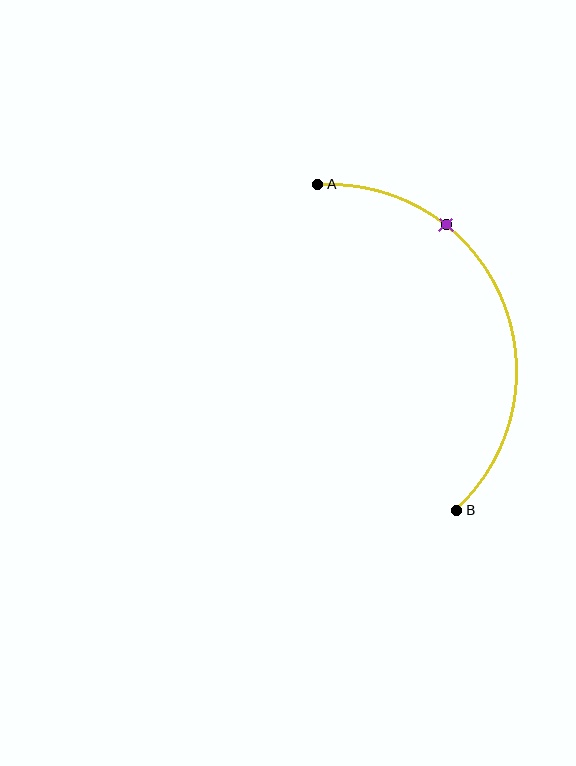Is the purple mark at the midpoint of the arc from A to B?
No. The purple mark lies on the arc but is closer to endpoint A. The arc midpoint would be at the point on the curve equidistant along the arc from both A and B.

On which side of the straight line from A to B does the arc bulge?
The arc bulges to the right of the straight line connecting A and B.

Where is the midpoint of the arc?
The arc midpoint is the point on the curve farthest from the straight line joining A and B. It sits to the right of that line.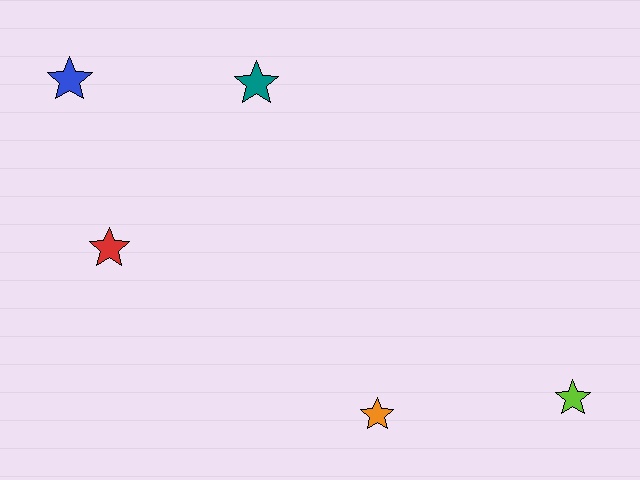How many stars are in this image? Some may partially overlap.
There are 5 stars.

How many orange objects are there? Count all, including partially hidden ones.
There is 1 orange object.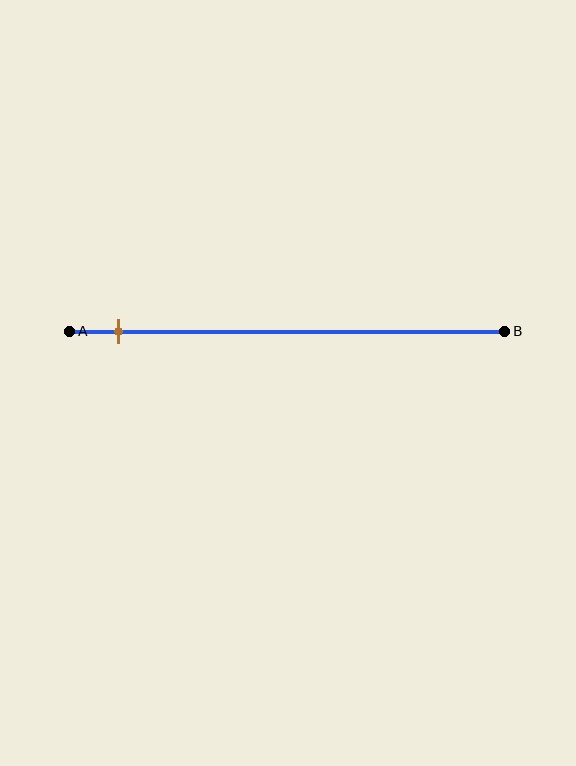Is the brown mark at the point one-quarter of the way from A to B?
No, the mark is at about 10% from A, not at the 25% one-quarter point.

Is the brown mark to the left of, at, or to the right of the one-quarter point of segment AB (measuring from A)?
The brown mark is to the left of the one-quarter point of segment AB.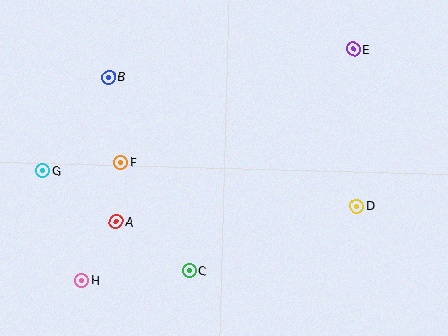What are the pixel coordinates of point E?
Point E is at (354, 49).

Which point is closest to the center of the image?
Point F at (121, 163) is closest to the center.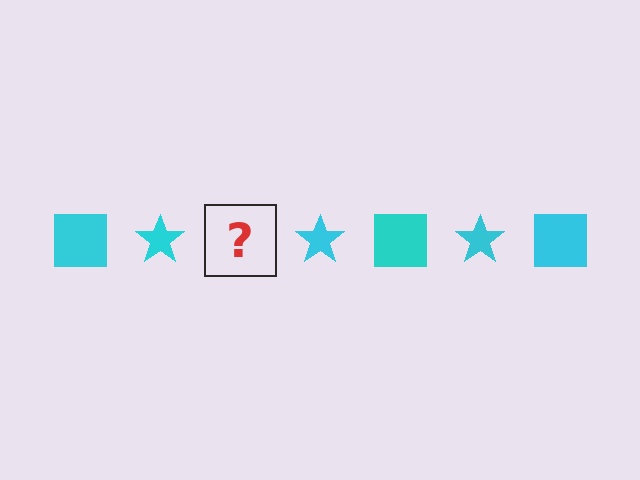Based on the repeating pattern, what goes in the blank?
The blank should be a cyan square.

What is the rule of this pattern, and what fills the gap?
The rule is that the pattern cycles through square, star shapes in cyan. The gap should be filled with a cyan square.